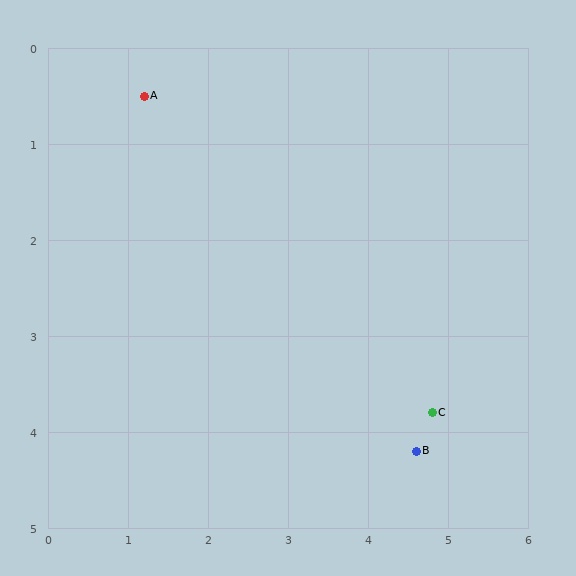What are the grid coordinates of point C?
Point C is at approximately (4.8, 3.8).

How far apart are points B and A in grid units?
Points B and A are about 5.0 grid units apart.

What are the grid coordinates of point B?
Point B is at approximately (4.6, 4.2).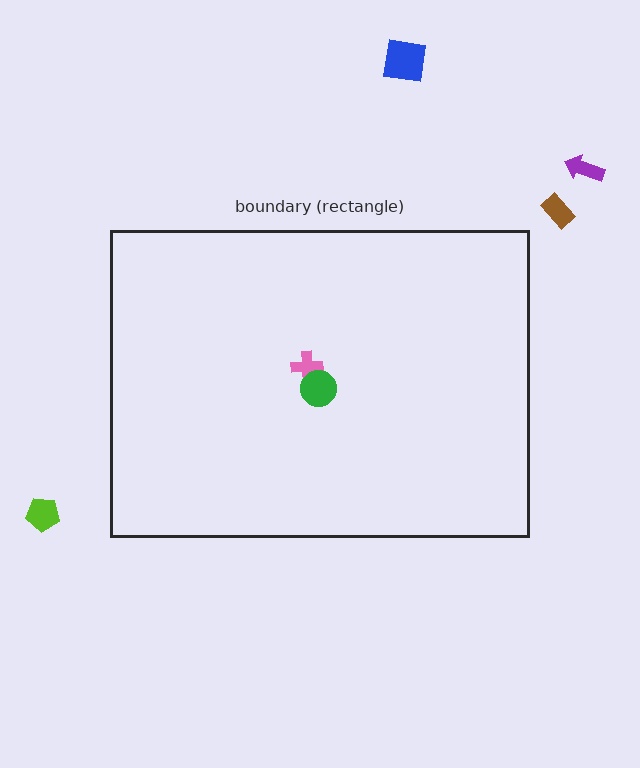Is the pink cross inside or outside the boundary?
Inside.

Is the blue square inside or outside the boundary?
Outside.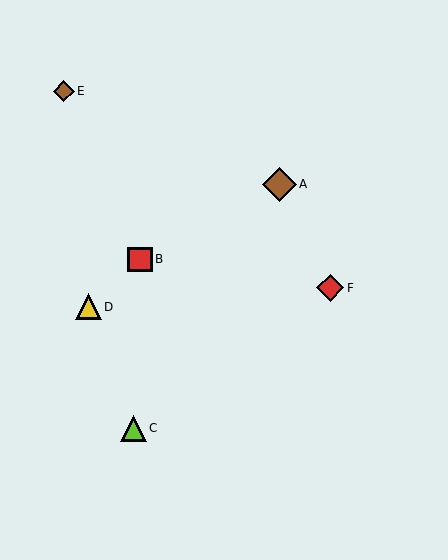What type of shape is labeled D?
Shape D is a yellow triangle.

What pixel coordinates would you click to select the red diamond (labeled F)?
Click at (330, 288) to select the red diamond F.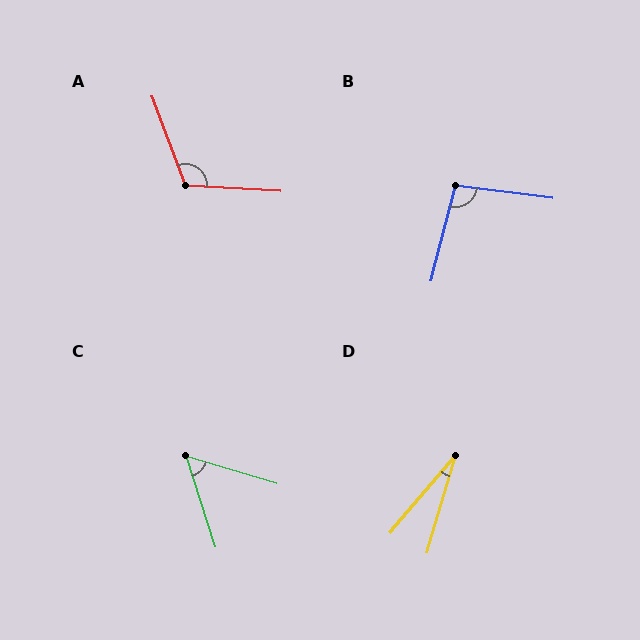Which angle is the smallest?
D, at approximately 24 degrees.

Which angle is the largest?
A, at approximately 114 degrees.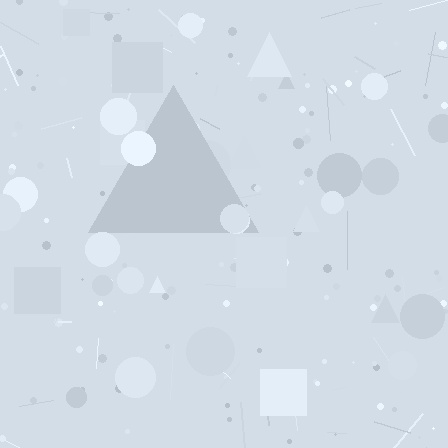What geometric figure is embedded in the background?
A triangle is embedded in the background.